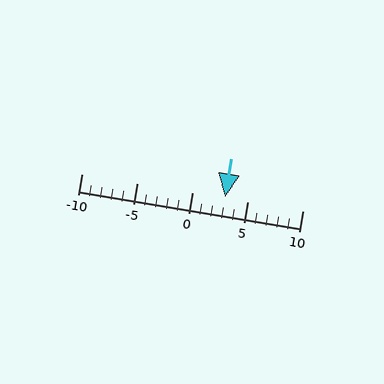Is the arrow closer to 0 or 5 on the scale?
The arrow is closer to 5.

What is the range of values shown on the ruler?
The ruler shows values from -10 to 10.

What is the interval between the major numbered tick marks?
The major tick marks are spaced 5 units apart.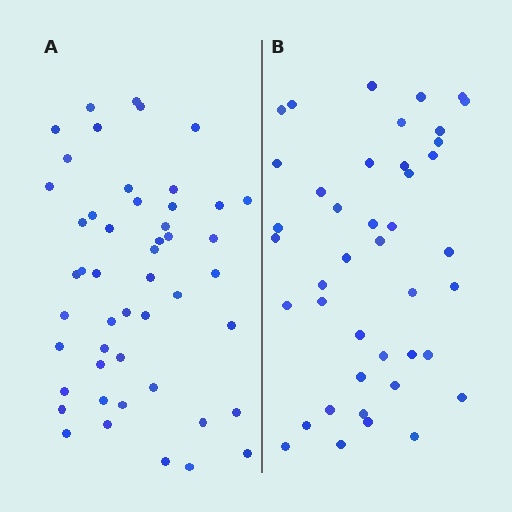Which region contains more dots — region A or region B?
Region A (the left region) has more dots.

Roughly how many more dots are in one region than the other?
Region A has roughly 8 or so more dots than region B.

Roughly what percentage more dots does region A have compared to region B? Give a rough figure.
About 15% more.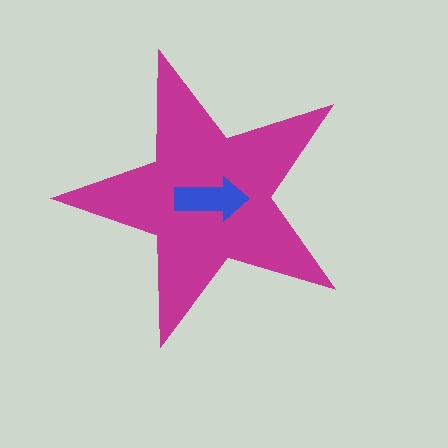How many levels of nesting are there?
2.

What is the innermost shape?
The blue arrow.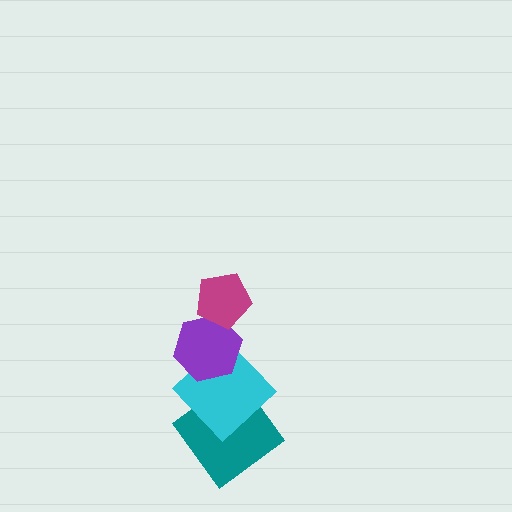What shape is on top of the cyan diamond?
The purple hexagon is on top of the cyan diamond.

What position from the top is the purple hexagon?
The purple hexagon is 2nd from the top.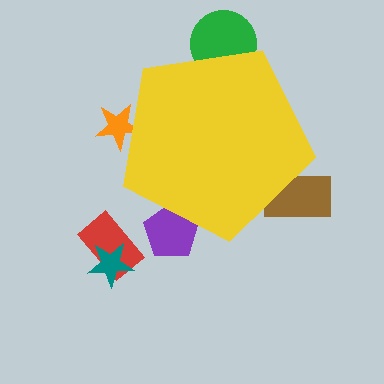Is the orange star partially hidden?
Yes, the orange star is partially hidden behind the yellow pentagon.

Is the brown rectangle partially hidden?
Yes, the brown rectangle is partially hidden behind the yellow pentagon.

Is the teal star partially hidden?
No, the teal star is fully visible.